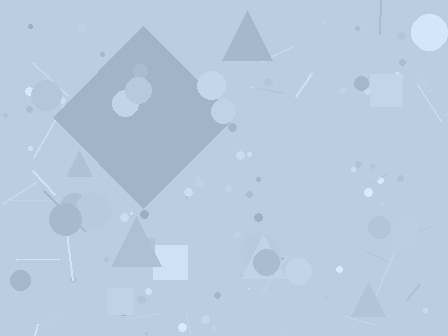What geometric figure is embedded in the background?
A diamond is embedded in the background.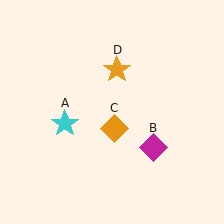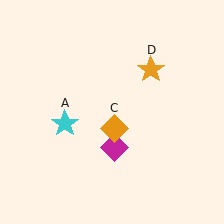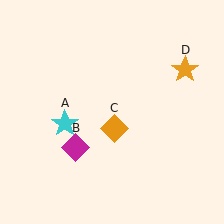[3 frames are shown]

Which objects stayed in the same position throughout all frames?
Cyan star (object A) and orange diamond (object C) remained stationary.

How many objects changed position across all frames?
2 objects changed position: magenta diamond (object B), orange star (object D).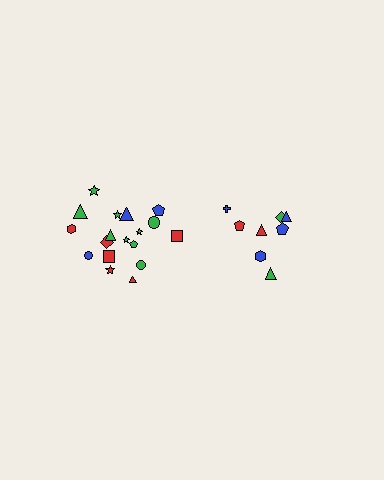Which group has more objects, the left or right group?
The left group.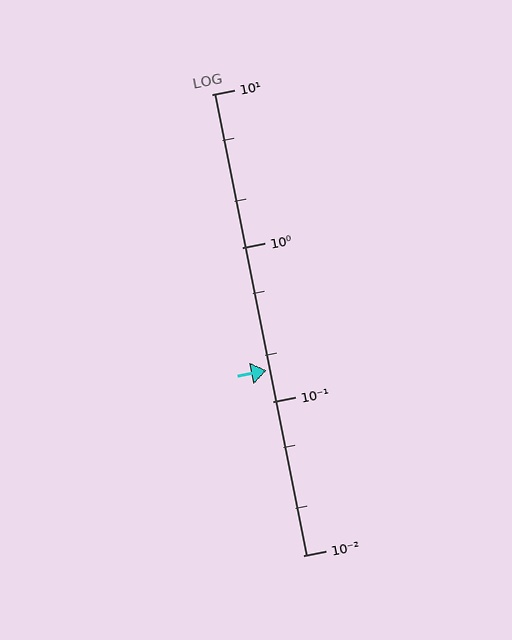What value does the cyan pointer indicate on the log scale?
The pointer indicates approximately 0.16.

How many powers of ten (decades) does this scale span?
The scale spans 3 decades, from 0.01 to 10.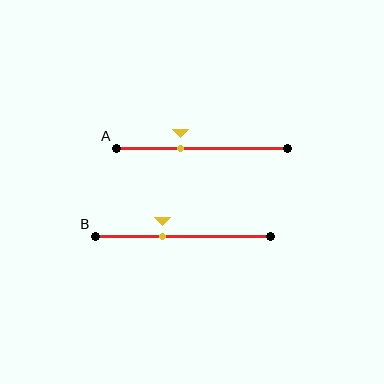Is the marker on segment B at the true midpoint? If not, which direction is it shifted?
No, the marker on segment B is shifted to the left by about 11% of the segment length.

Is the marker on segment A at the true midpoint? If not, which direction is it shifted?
No, the marker on segment A is shifted to the left by about 13% of the segment length.